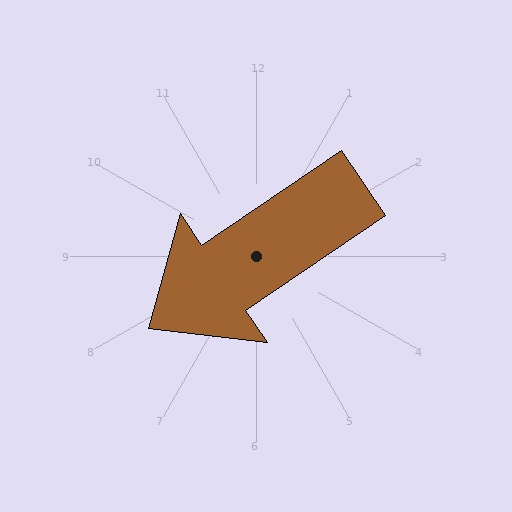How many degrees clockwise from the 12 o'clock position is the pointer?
Approximately 236 degrees.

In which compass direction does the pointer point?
Southwest.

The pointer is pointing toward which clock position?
Roughly 8 o'clock.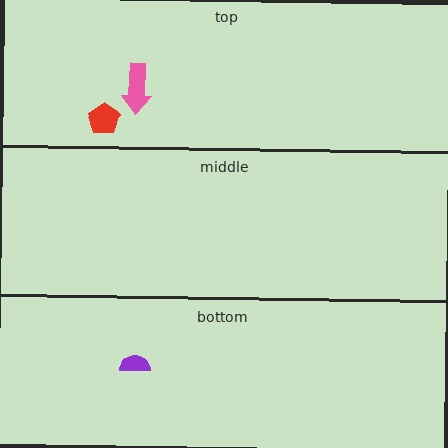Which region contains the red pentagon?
The top region.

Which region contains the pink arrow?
The top region.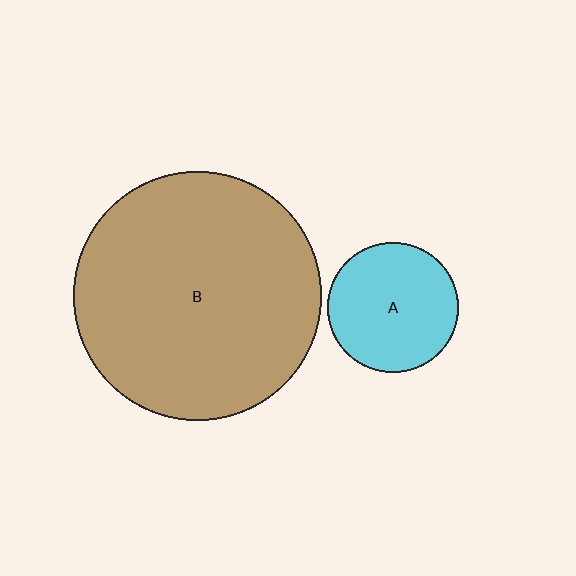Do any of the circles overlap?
No, none of the circles overlap.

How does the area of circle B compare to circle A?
Approximately 3.6 times.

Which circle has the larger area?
Circle B (brown).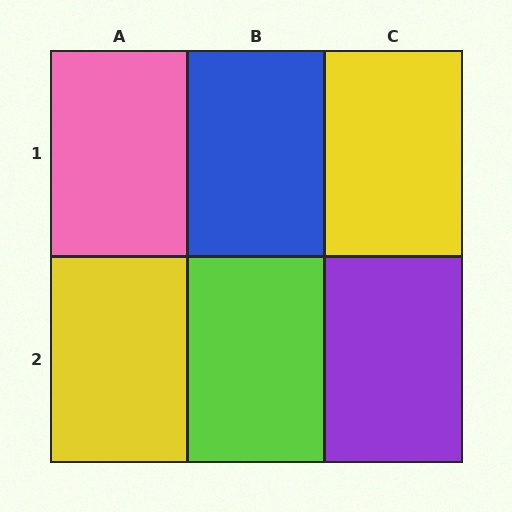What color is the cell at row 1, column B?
Blue.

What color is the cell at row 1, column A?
Pink.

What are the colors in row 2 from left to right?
Yellow, lime, purple.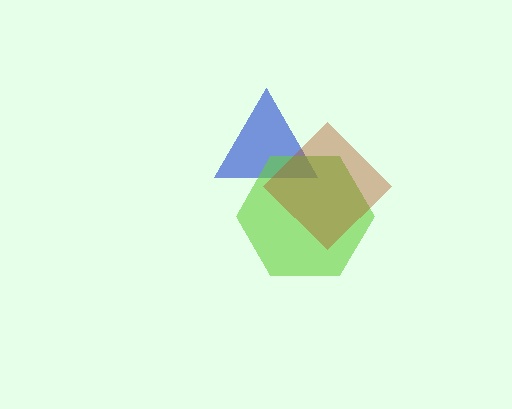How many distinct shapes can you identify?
There are 3 distinct shapes: a blue triangle, a lime hexagon, a brown diamond.